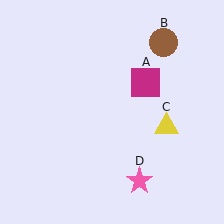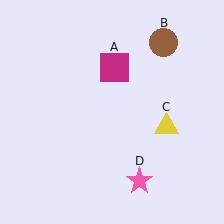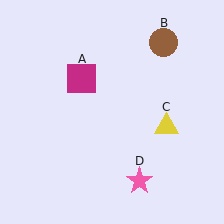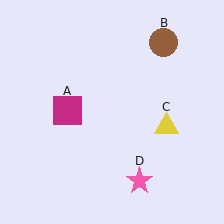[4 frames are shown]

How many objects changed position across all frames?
1 object changed position: magenta square (object A).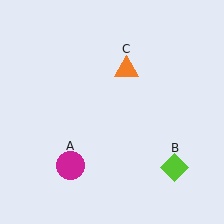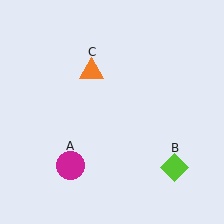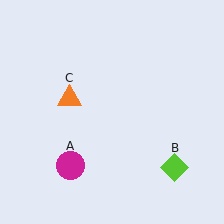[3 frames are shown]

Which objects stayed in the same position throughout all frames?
Magenta circle (object A) and lime diamond (object B) remained stationary.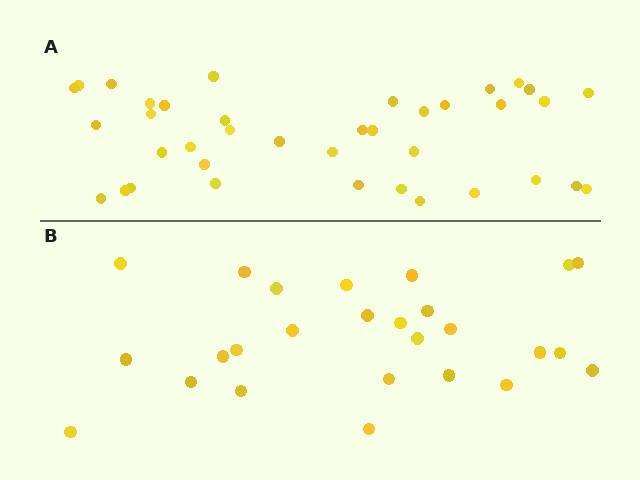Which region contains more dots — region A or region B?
Region A (the top region) has more dots.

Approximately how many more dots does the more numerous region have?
Region A has roughly 12 or so more dots than region B.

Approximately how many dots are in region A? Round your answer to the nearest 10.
About 40 dots. (The exact count is 38, which rounds to 40.)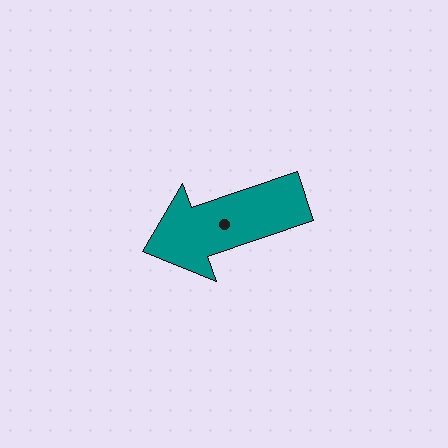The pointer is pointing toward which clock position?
Roughly 8 o'clock.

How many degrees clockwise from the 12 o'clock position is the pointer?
Approximately 251 degrees.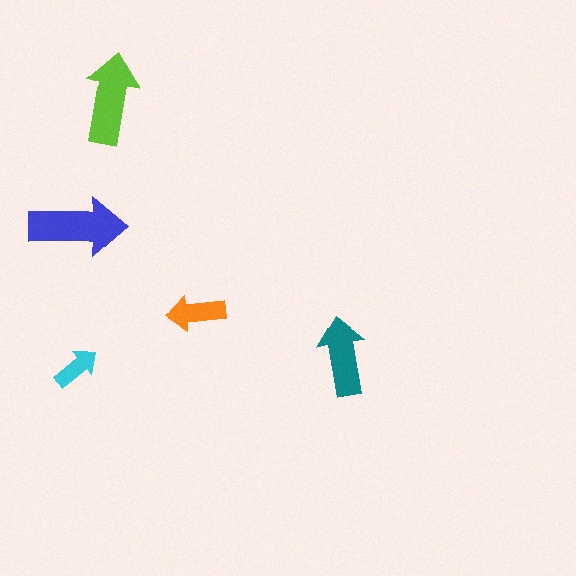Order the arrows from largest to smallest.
the blue one, the lime one, the teal one, the orange one, the cyan one.